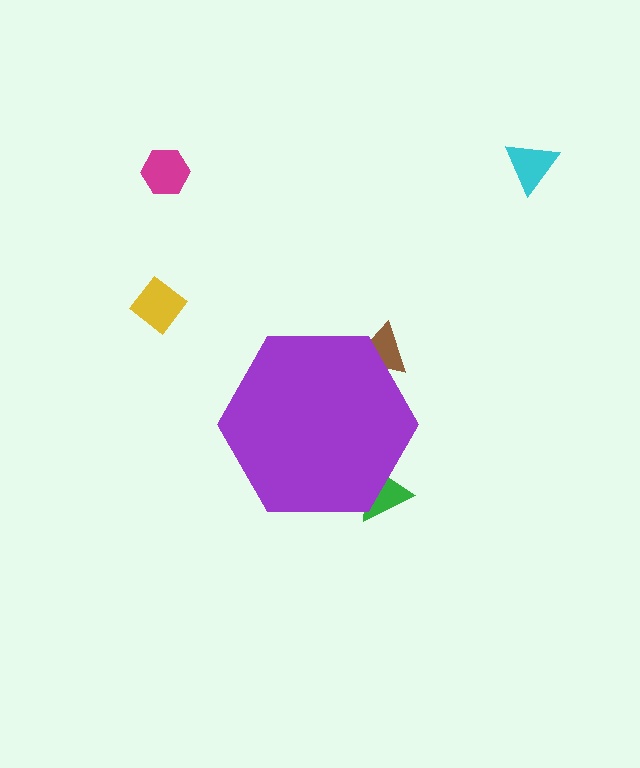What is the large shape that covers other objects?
A purple hexagon.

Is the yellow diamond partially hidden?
No, the yellow diamond is fully visible.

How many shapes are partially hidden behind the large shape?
2 shapes are partially hidden.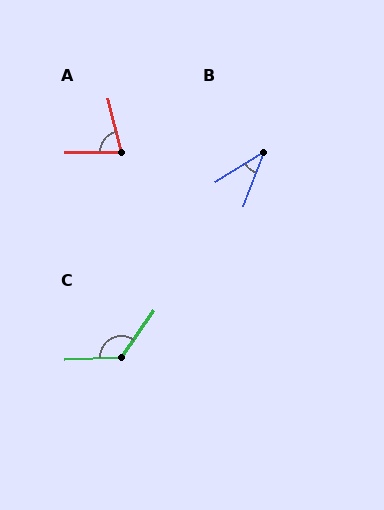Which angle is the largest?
C, at approximately 126 degrees.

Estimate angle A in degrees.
Approximately 75 degrees.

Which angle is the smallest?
B, at approximately 38 degrees.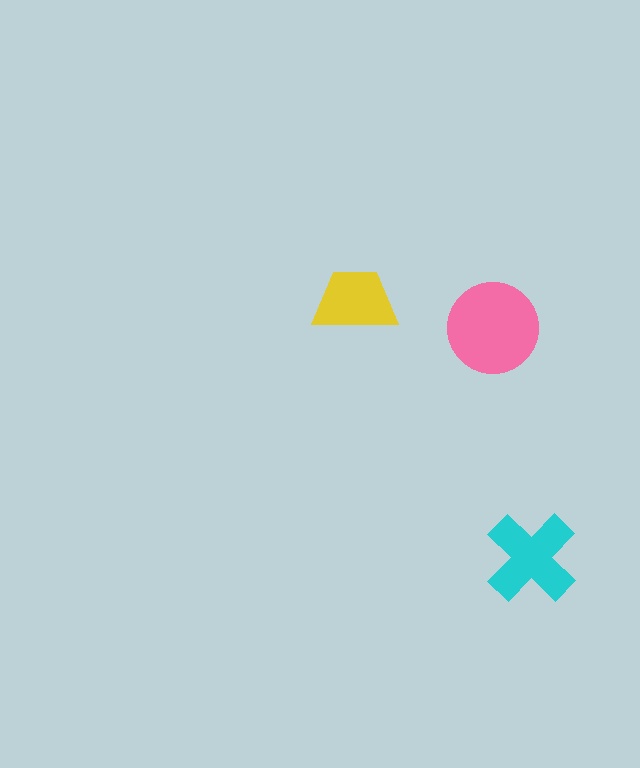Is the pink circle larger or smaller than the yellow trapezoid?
Larger.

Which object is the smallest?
The yellow trapezoid.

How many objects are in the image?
There are 3 objects in the image.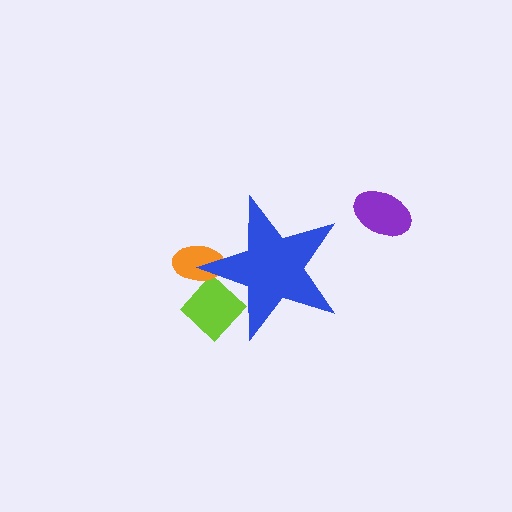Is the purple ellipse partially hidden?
No, the purple ellipse is fully visible.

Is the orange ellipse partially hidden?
Yes, the orange ellipse is partially hidden behind the blue star.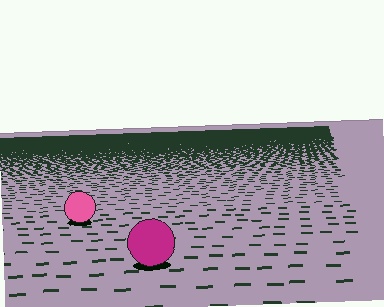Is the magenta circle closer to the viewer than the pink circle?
Yes. The magenta circle is closer — you can tell from the texture gradient: the ground texture is coarser near it.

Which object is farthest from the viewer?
The pink circle is farthest from the viewer. It appears smaller and the ground texture around it is denser.